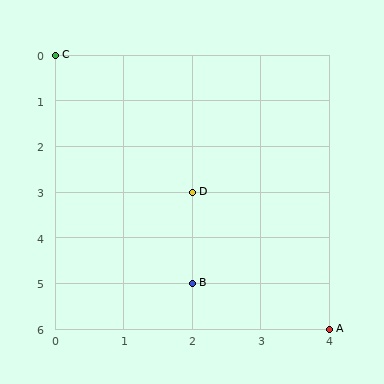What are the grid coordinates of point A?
Point A is at grid coordinates (4, 6).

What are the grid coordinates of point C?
Point C is at grid coordinates (0, 0).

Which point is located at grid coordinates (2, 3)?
Point D is at (2, 3).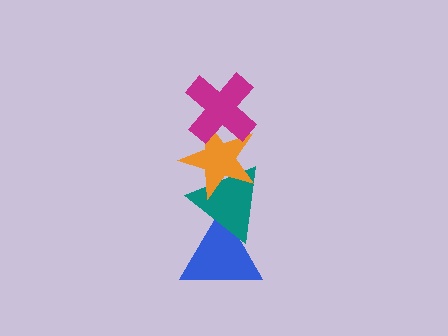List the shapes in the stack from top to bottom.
From top to bottom: the magenta cross, the orange star, the teal triangle, the blue triangle.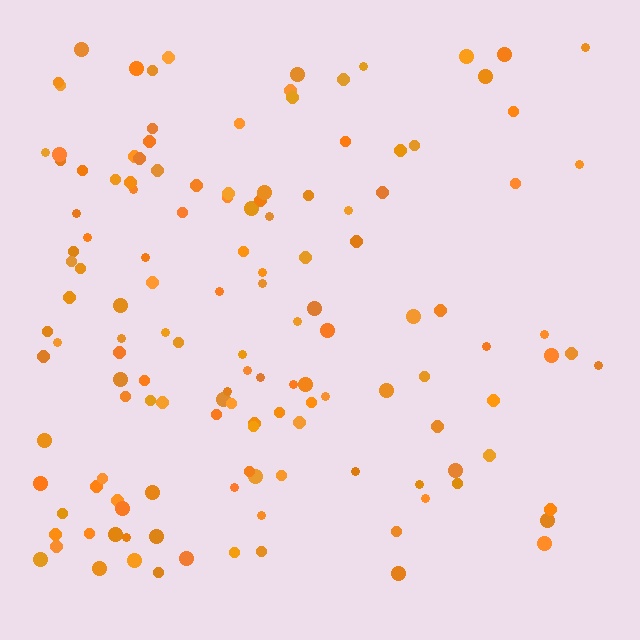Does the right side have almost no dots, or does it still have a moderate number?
Still a moderate number, just noticeably fewer than the left.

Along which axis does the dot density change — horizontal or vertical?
Horizontal.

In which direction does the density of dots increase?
From right to left, with the left side densest.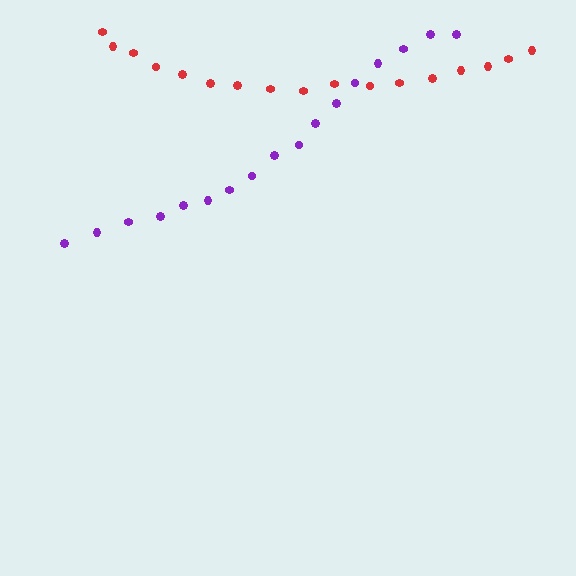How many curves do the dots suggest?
There are 2 distinct paths.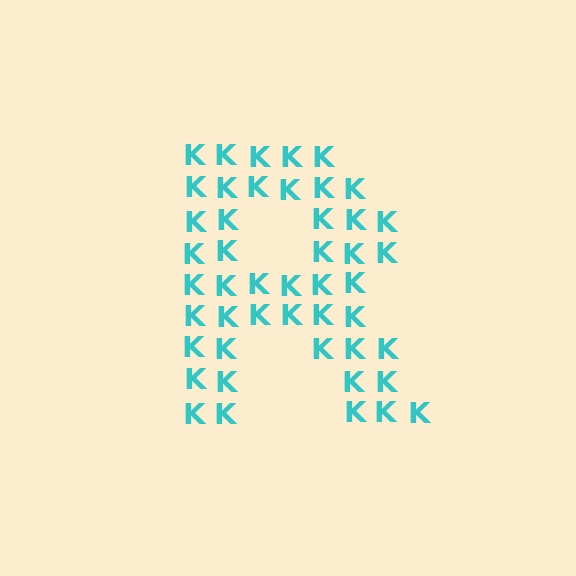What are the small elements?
The small elements are letter K's.